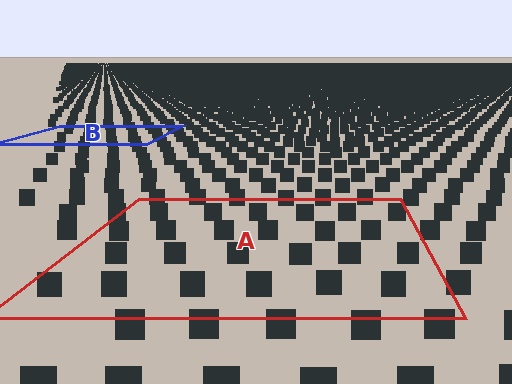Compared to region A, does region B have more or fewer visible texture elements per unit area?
Region B has more texture elements per unit area — they are packed more densely because it is farther away.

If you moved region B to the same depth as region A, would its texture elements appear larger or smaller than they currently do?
They would appear larger. At a closer depth, the same texture elements are projected at a bigger on-screen size.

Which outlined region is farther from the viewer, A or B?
Region B is farther from the viewer — the texture elements inside it appear smaller and more densely packed.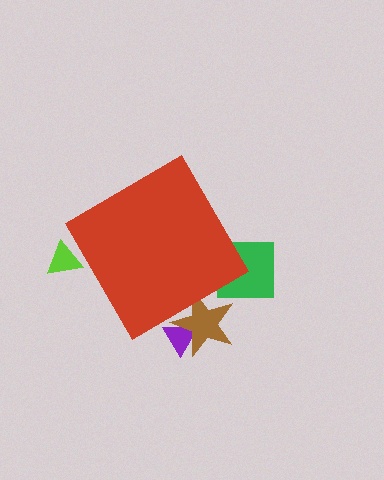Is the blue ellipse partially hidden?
Yes, the blue ellipse is partially hidden behind the red diamond.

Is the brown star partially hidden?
Yes, the brown star is partially hidden behind the red diamond.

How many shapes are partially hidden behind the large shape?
5 shapes are partially hidden.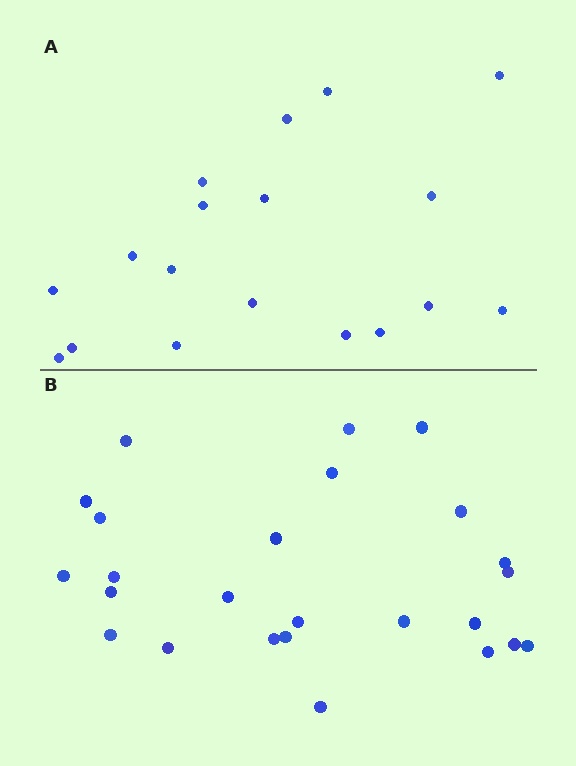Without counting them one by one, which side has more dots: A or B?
Region B (the bottom region) has more dots.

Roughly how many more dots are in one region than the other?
Region B has roughly 8 or so more dots than region A.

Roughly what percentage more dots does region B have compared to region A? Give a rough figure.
About 40% more.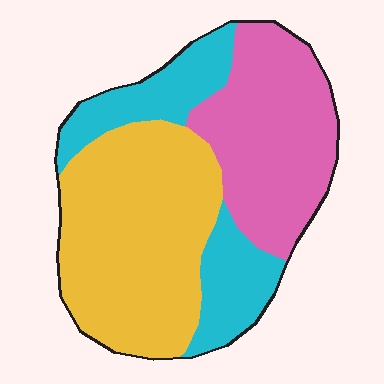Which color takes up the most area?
Yellow, at roughly 45%.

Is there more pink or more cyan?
Pink.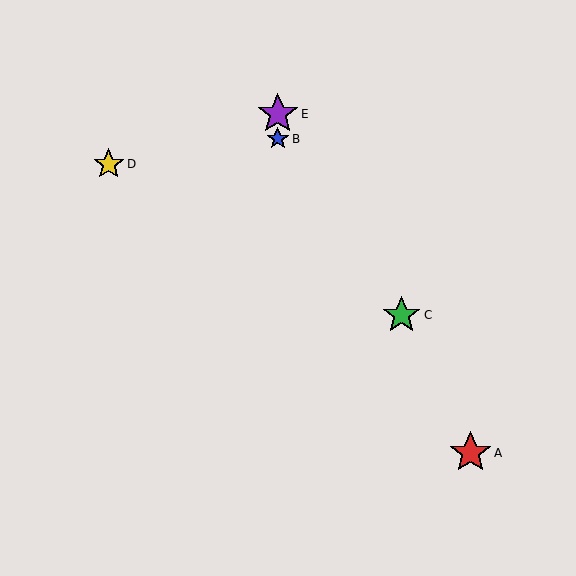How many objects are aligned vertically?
2 objects (B, E) are aligned vertically.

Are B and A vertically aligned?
No, B is at x≈278 and A is at x≈471.